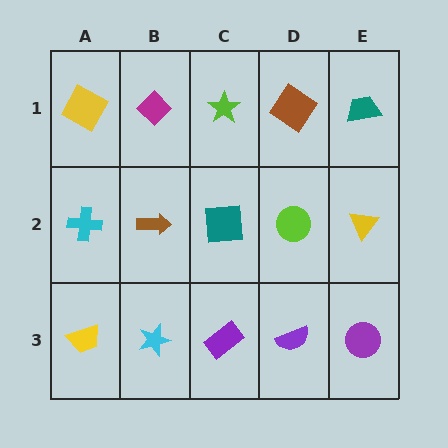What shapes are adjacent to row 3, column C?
A teal square (row 2, column C), a cyan star (row 3, column B), a purple semicircle (row 3, column D).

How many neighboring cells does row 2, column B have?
4.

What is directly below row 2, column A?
A yellow trapezoid.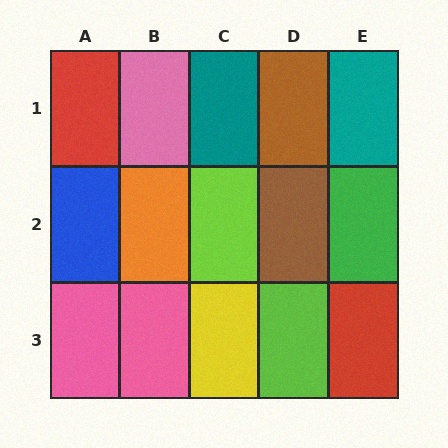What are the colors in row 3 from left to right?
Pink, pink, yellow, lime, red.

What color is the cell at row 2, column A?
Blue.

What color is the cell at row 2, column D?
Brown.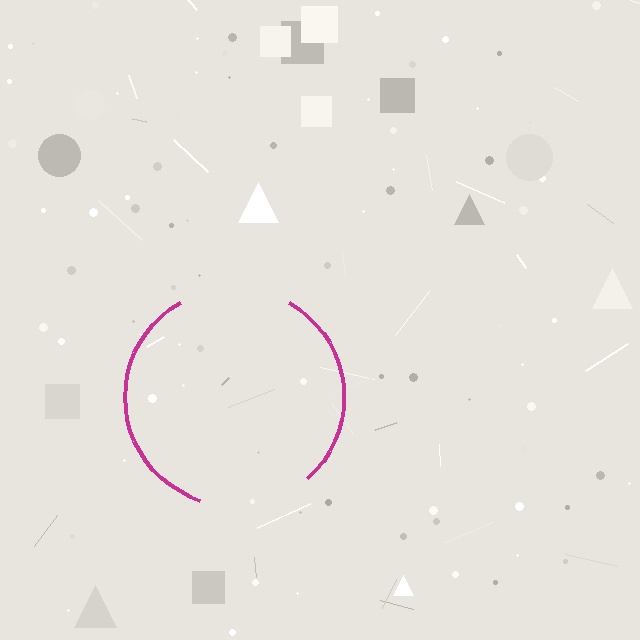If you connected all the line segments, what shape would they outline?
They would outline a circle.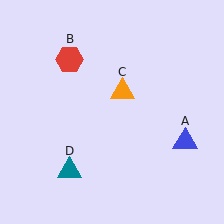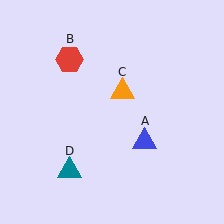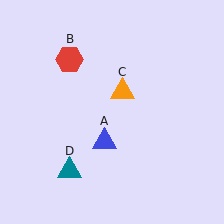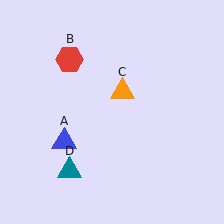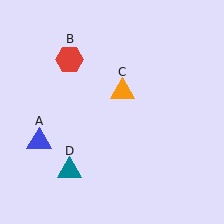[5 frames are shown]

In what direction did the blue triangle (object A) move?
The blue triangle (object A) moved left.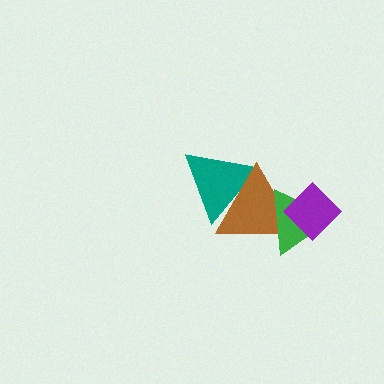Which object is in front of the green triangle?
The purple diamond is in front of the green triangle.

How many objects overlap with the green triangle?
2 objects overlap with the green triangle.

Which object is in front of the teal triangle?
The brown triangle is in front of the teal triangle.